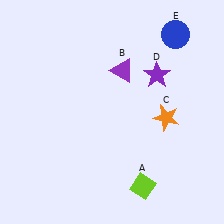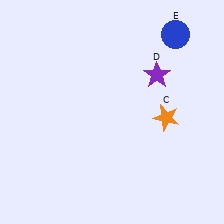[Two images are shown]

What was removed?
The lime diamond (A), the purple triangle (B) were removed in Image 2.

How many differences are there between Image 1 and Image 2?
There are 2 differences between the two images.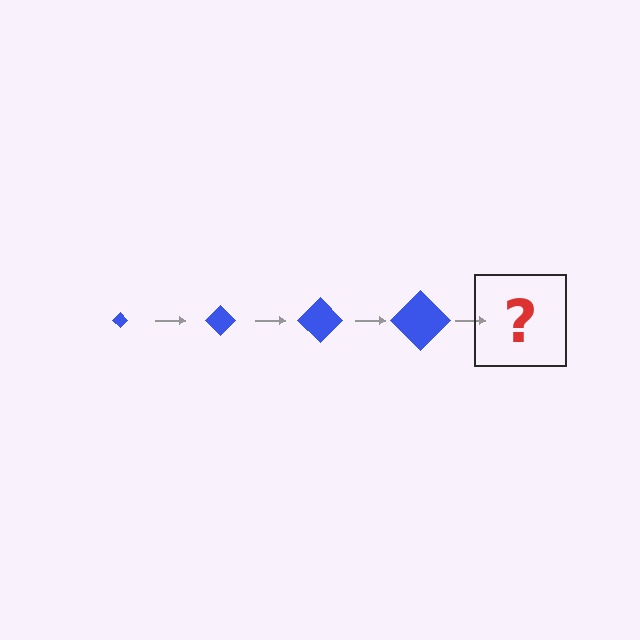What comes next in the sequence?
The next element should be a blue diamond, larger than the previous one.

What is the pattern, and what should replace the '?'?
The pattern is that the diamond gets progressively larger each step. The '?' should be a blue diamond, larger than the previous one.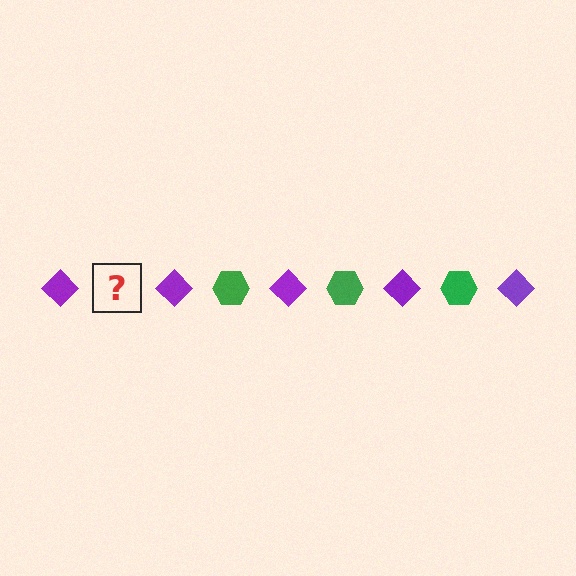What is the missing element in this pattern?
The missing element is a green hexagon.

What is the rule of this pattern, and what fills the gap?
The rule is that the pattern alternates between purple diamond and green hexagon. The gap should be filled with a green hexagon.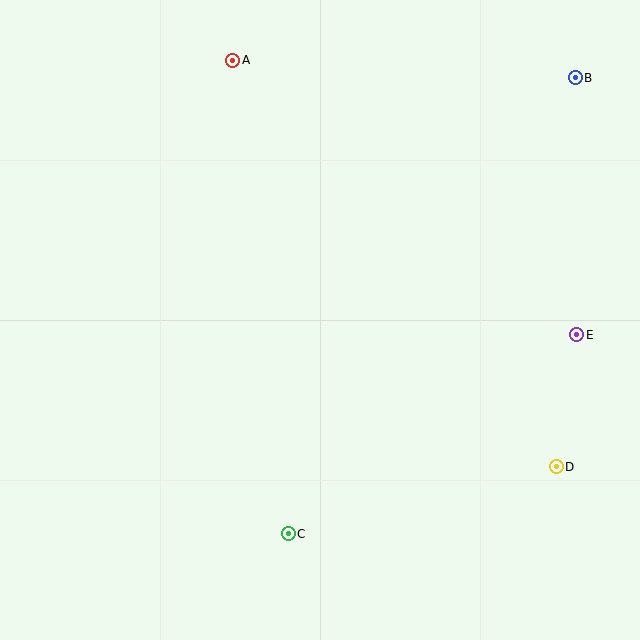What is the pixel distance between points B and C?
The distance between B and C is 539 pixels.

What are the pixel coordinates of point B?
Point B is at (575, 78).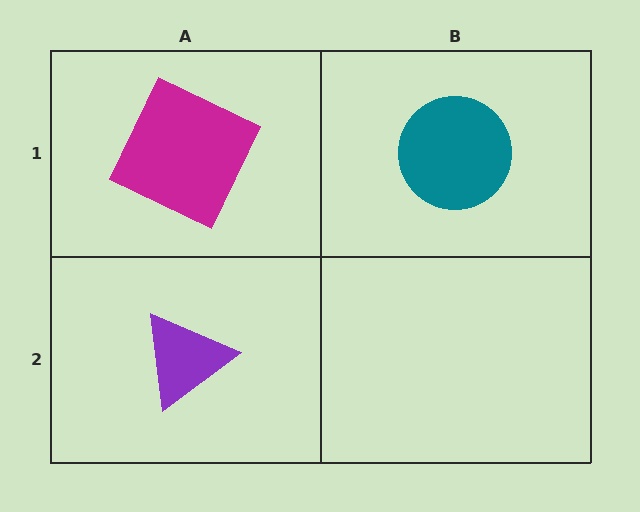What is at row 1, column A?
A magenta square.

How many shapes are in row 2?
1 shape.